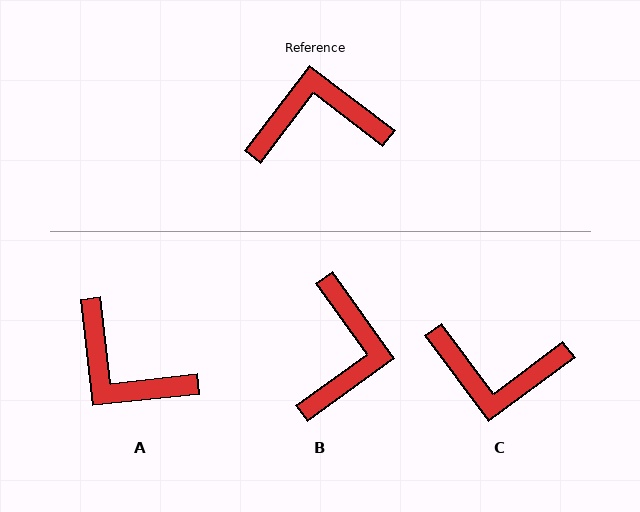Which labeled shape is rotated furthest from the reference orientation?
C, about 164 degrees away.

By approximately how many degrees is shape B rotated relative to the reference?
Approximately 107 degrees clockwise.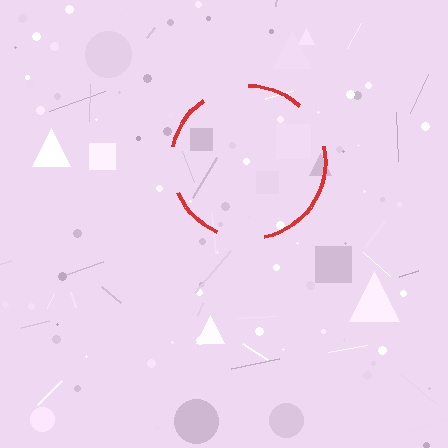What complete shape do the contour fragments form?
The contour fragments form a circle.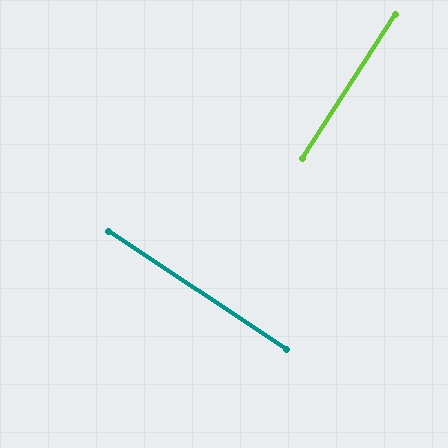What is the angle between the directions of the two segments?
Approximately 90 degrees.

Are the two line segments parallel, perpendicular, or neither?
Perpendicular — they meet at approximately 90°.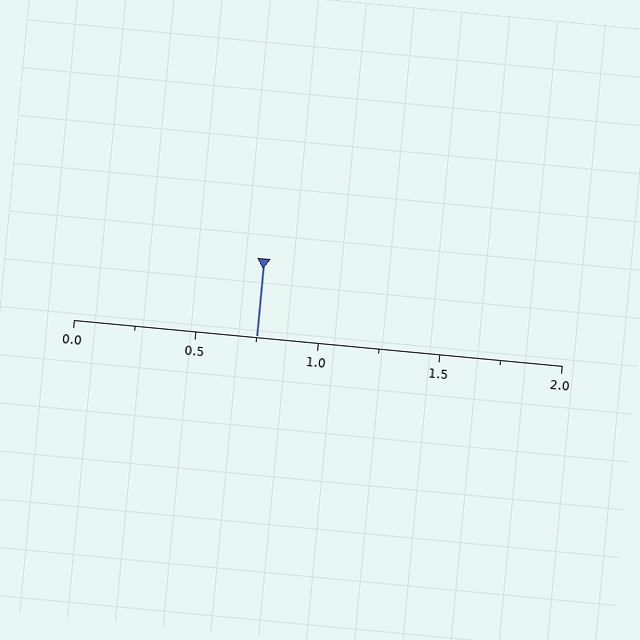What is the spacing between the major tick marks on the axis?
The major ticks are spaced 0.5 apart.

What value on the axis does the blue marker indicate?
The marker indicates approximately 0.75.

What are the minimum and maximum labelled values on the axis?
The axis runs from 0.0 to 2.0.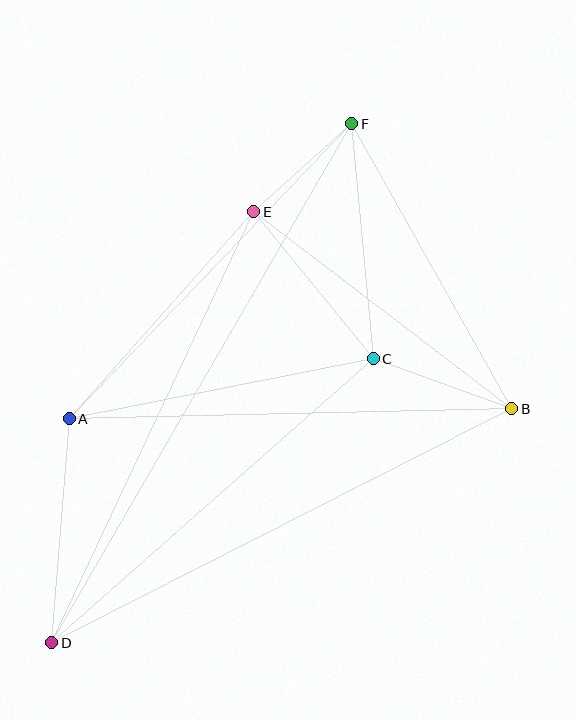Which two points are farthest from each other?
Points D and F are farthest from each other.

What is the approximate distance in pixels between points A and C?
The distance between A and C is approximately 310 pixels.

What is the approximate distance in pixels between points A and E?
The distance between A and E is approximately 278 pixels.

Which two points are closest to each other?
Points E and F are closest to each other.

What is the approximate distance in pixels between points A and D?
The distance between A and D is approximately 225 pixels.